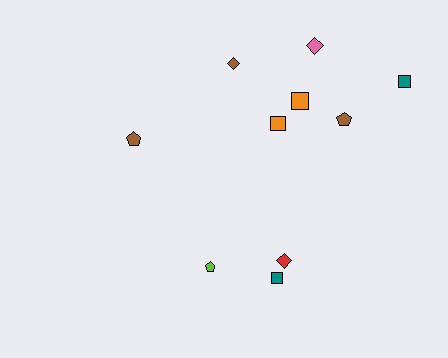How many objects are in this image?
There are 10 objects.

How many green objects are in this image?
There are no green objects.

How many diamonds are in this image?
There are 3 diamonds.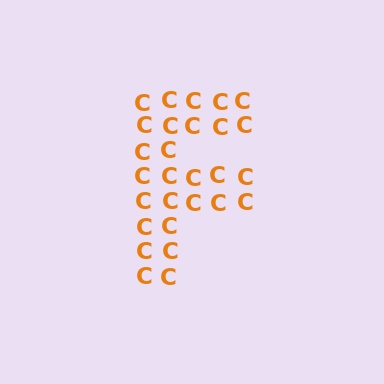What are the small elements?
The small elements are letter C's.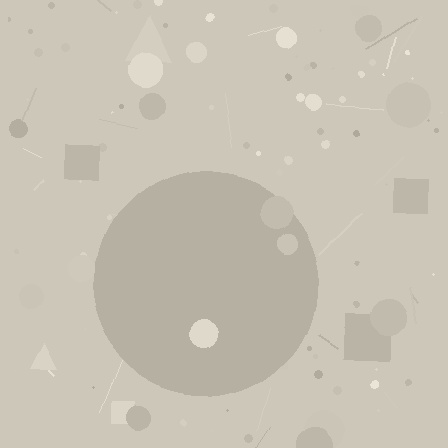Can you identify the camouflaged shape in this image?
The camouflaged shape is a circle.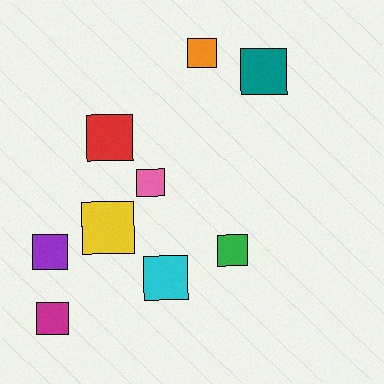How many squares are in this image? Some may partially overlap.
There are 9 squares.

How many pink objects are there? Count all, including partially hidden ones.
There is 1 pink object.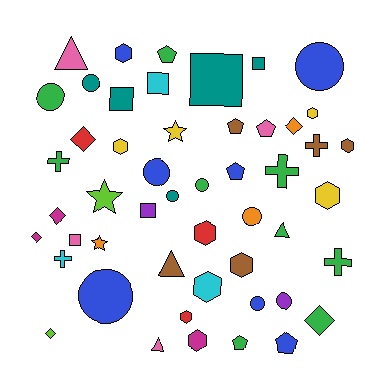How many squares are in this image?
There are 6 squares.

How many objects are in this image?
There are 50 objects.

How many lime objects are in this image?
There are 2 lime objects.